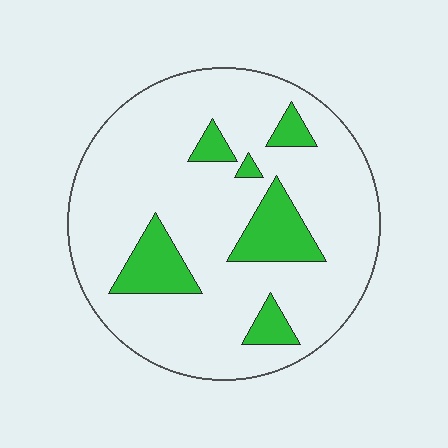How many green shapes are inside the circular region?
6.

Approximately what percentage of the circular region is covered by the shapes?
Approximately 15%.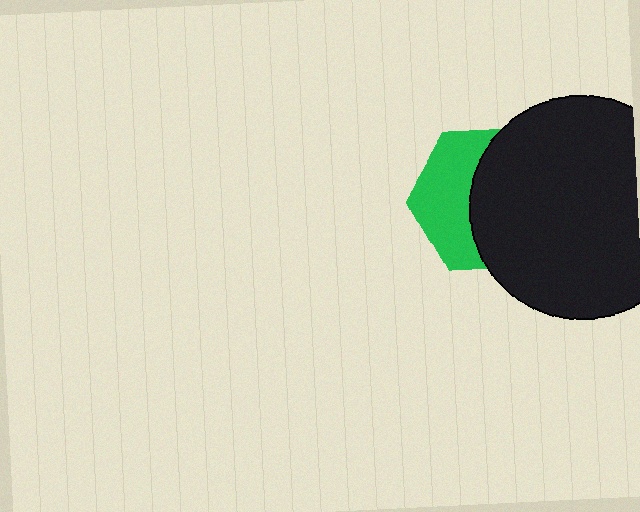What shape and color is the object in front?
The object in front is a black circle.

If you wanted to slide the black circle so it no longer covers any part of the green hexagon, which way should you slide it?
Slide it right — that is the most direct way to separate the two shapes.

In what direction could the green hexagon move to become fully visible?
The green hexagon could move left. That would shift it out from behind the black circle entirely.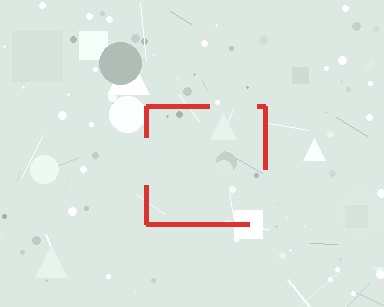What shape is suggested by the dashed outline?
The dashed outline suggests a square.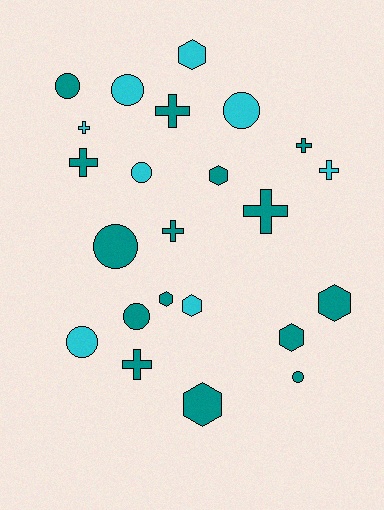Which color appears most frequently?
Teal, with 15 objects.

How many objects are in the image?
There are 23 objects.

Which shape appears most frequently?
Cross, with 8 objects.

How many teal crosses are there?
There are 6 teal crosses.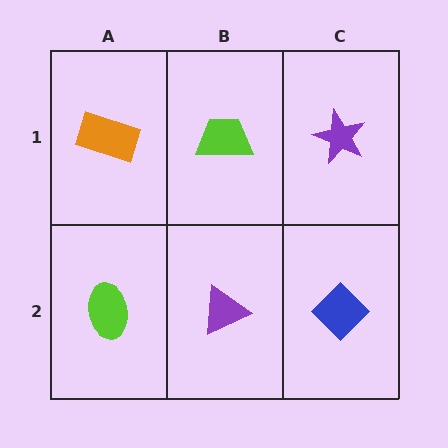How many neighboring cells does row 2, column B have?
3.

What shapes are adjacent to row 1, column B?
A purple triangle (row 2, column B), an orange rectangle (row 1, column A), a purple star (row 1, column C).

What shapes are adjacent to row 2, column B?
A lime trapezoid (row 1, column B), a lime ellipse (row 2, column A), a blue diamond (row 2, column C).